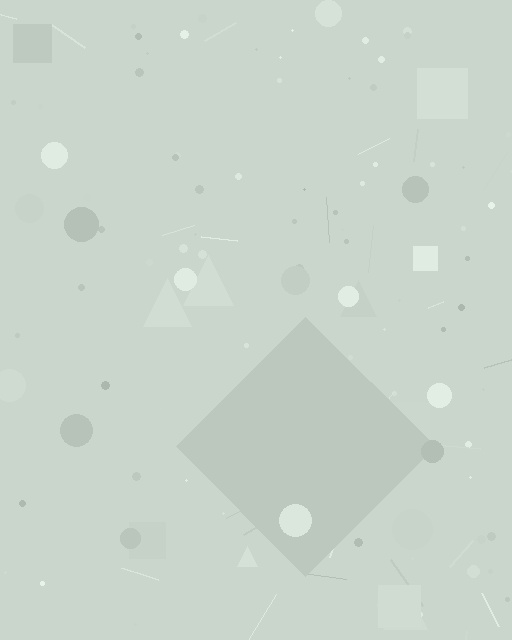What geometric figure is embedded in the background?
A diamond is embedded in the background.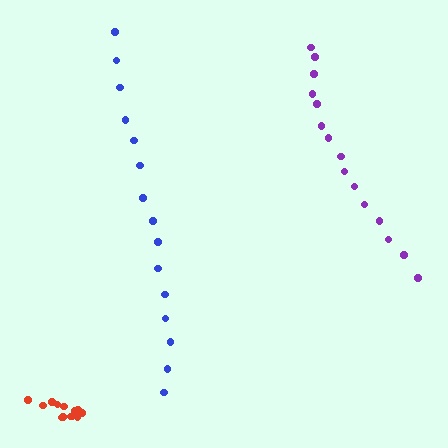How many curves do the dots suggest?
There are 3 distinct paths.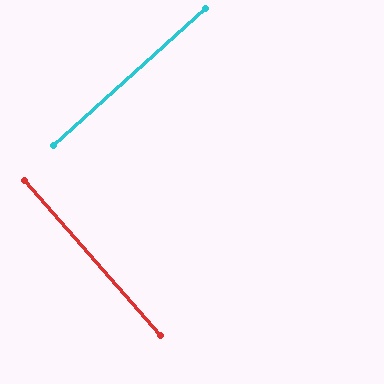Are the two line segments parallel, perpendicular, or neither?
Perpendicular — they meet at approximately 89°.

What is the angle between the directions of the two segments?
Approximately 89 degrees.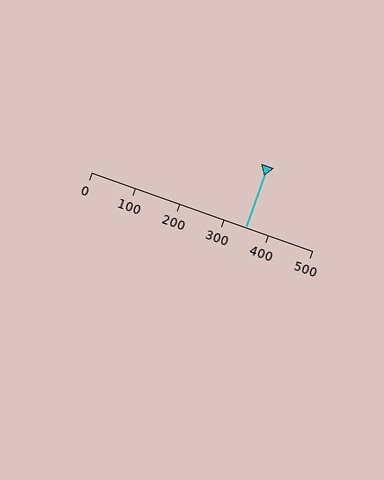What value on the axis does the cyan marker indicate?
The marker indicates approximately 350.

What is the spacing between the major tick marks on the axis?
The major ticks are spaced 100 apart.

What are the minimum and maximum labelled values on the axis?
The axis runs from 0 to 500.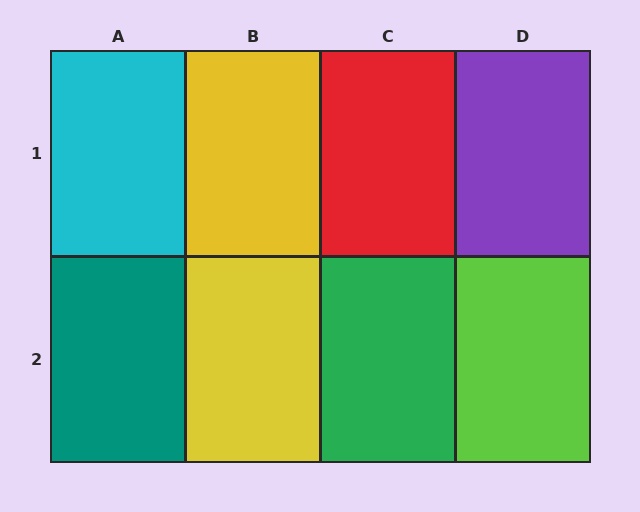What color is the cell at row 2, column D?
Lime.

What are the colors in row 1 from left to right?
Cyan, yellow, red, purple.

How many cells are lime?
1 cell is lime.